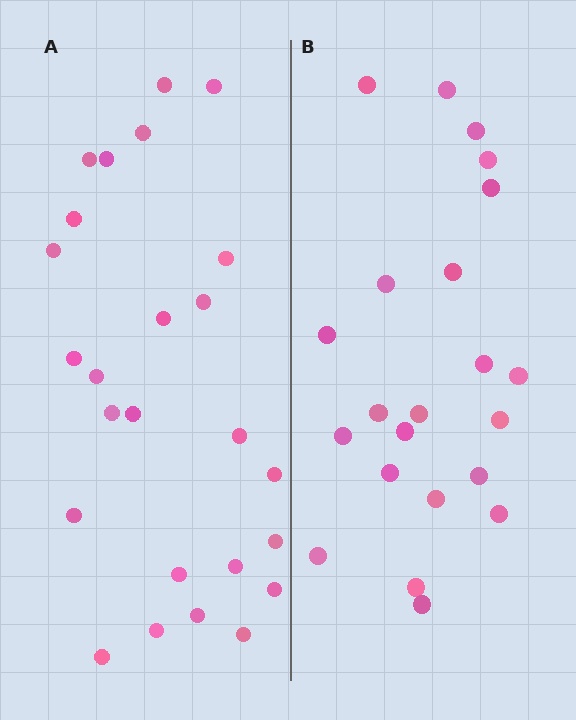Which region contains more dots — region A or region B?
Region A (the left region) has more dots.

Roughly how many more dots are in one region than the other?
Region A has just a few more — roughly 2 or 3 more dots than region B.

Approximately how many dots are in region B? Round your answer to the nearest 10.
About 20 dots. (The exact count is 22, which rounds to 20.)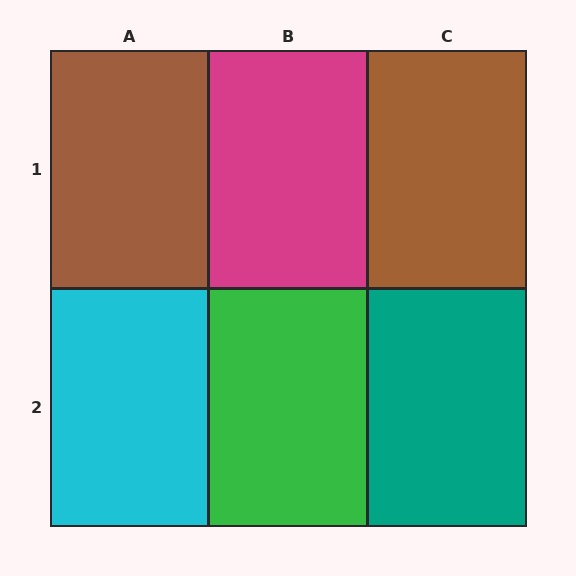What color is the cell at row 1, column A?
Brown.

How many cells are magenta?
1 cell is magenta.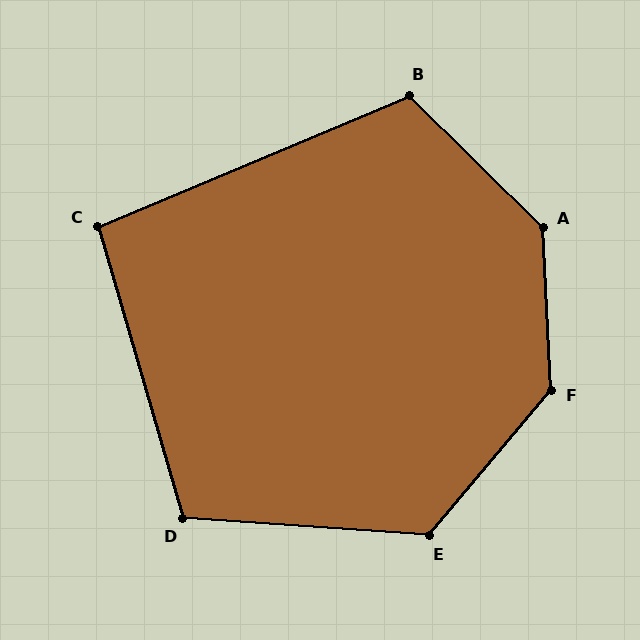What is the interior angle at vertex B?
Approximately 113 degrees (obtuse).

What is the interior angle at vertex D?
Approximately 110 degrees (obtuse).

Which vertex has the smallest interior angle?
C, at approximately 96 degrees.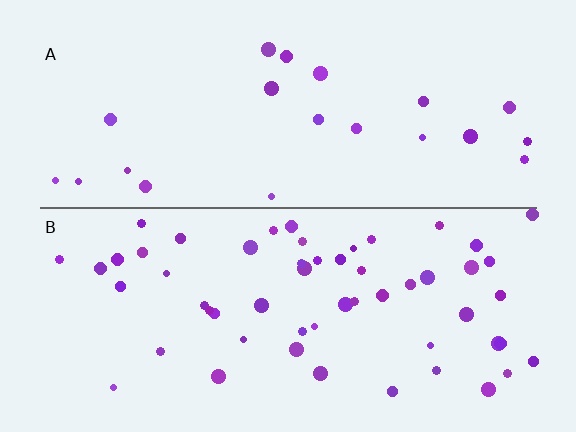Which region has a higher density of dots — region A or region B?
B (the bottom).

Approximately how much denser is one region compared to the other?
Approximately 2.6× — region B over region A.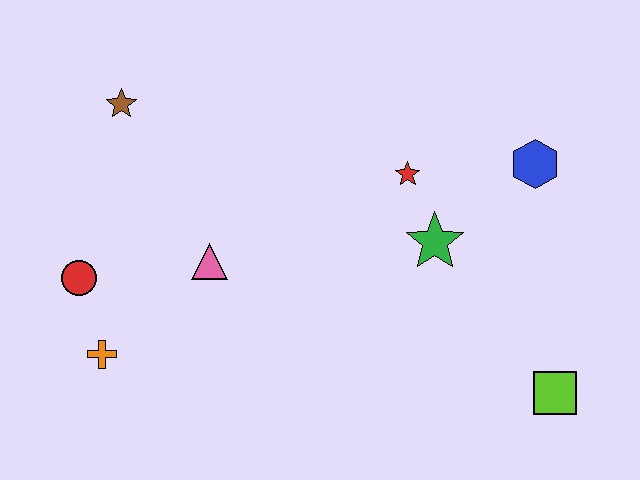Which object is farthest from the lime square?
The brown star is farthest from the lime square.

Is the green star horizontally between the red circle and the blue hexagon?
Yes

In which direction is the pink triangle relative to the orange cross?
The pink triangle is to the right of the orange cross.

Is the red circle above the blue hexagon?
No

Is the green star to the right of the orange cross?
Yes